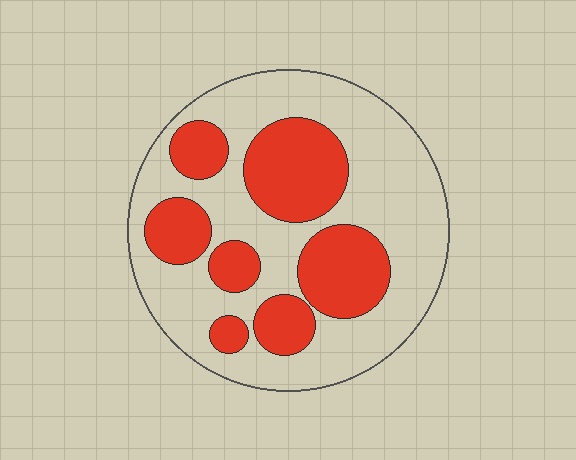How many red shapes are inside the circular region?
7.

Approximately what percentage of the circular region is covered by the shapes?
Approximately 35%.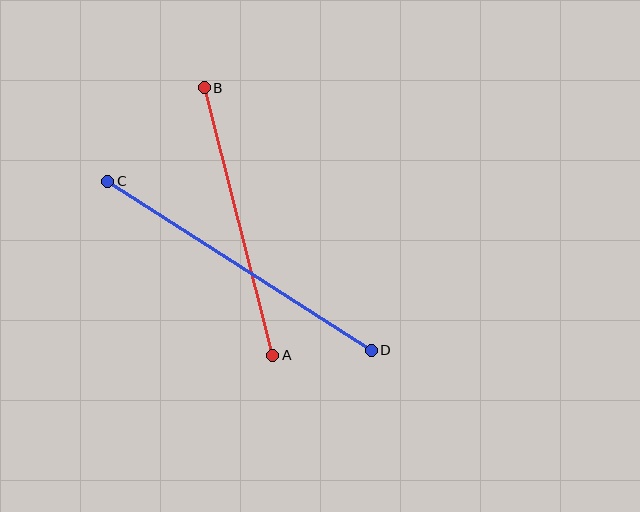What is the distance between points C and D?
The distance is approximately 313 pixels.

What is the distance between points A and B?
The distance is approximately 276 pixels.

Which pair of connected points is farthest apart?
Points C and D are farthest apart.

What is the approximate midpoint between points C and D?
The midpoint is at approximately (239, 266) pixels.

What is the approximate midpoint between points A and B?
The midpoint is at approximately (238, 222) pixels.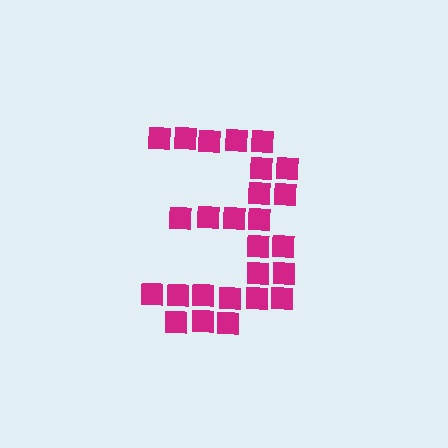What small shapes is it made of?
It is made of small squares.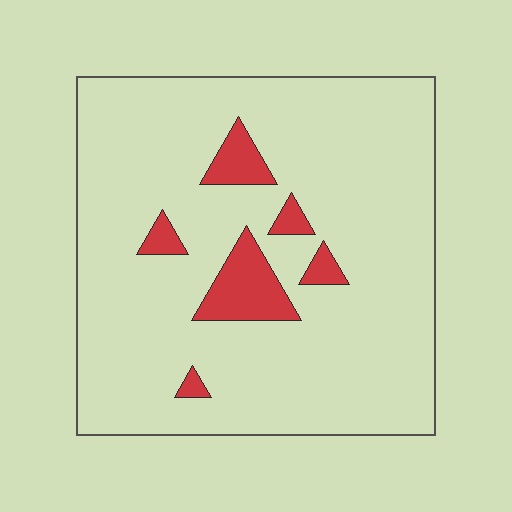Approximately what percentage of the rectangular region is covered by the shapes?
Approximately 10%.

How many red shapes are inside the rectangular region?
6.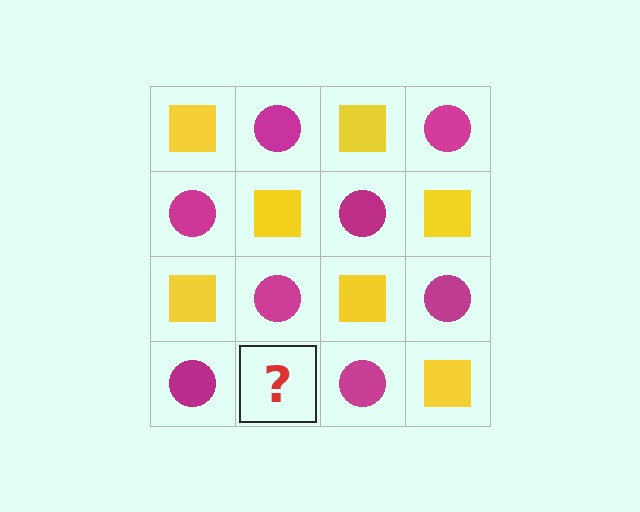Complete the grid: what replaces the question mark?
The question mark should be replaced with a yellow square.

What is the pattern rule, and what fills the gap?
The rule is that it alternates yellow square and magenta circle in a checkerboard pattern. The gap should be filled with a yellow square.